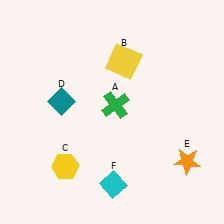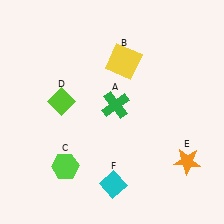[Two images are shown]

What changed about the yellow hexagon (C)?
In Image 1, C is yellow. In Image 2, it changed to lime.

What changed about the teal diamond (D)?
In Image 1, D is teal. In Image 2, it changed to lime.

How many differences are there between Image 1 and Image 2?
There are 2 differences between the two images.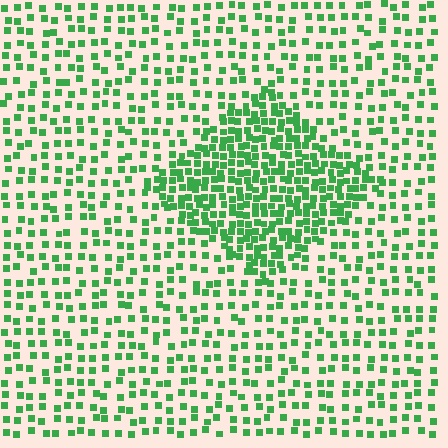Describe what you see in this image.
The image contains small green elements arranged at two different densities. A diamond-shaped region is visible where the elements are more densely packed than the surrounding area.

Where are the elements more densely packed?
The elements are more densely packed inside the diamond boundary.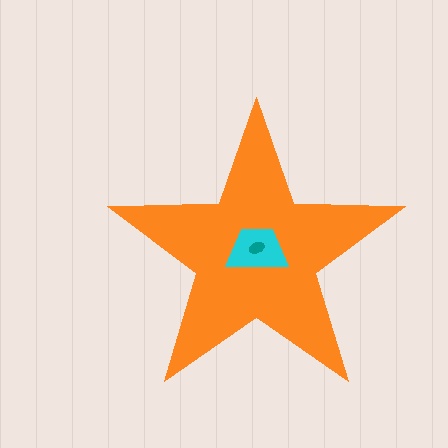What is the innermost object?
The teal ellipse.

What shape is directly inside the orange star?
The cyan trapezoid.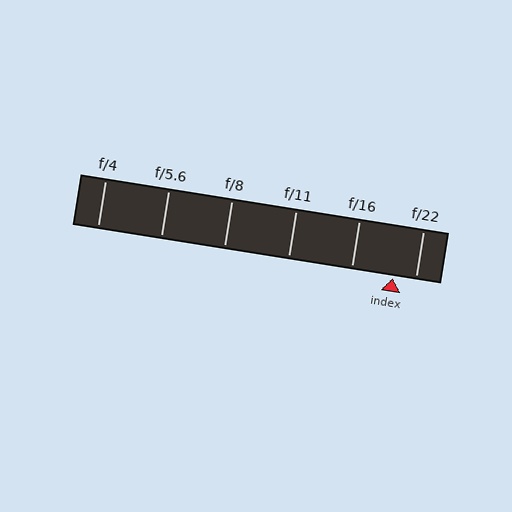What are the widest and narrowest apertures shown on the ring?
The widest aperture shown is f/4 and the narrowest is f/22.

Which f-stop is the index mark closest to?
The index mark is closest to f/22.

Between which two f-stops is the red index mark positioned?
The index mark is between f/16 and f/22.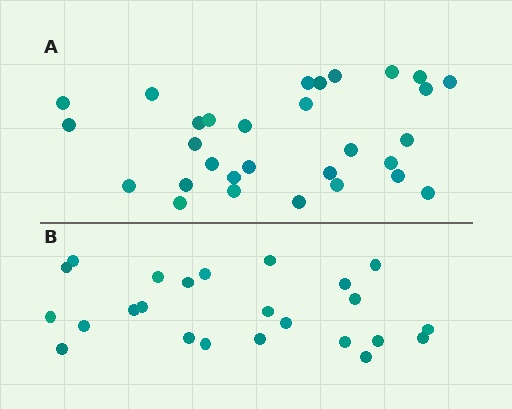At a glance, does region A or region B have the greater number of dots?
Region A (the top region) has more dots.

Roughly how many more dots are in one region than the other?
Region A has about 6 more dots than region B.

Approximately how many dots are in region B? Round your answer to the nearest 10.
About 20 dots. (The exact count is 24, which rounds to 20.)